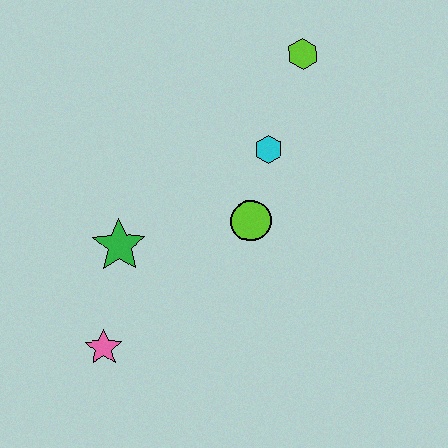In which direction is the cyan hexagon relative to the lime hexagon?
The cyan hexagon is below the lime hexagon.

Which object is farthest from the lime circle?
The pink star is farthest from the lime circle.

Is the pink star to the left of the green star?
Yes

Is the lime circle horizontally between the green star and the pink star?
No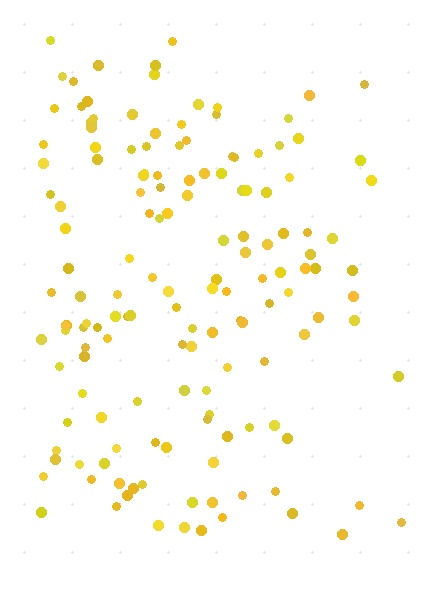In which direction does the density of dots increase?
From right to left, with the left side densest.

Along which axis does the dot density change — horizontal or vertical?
Horizontal.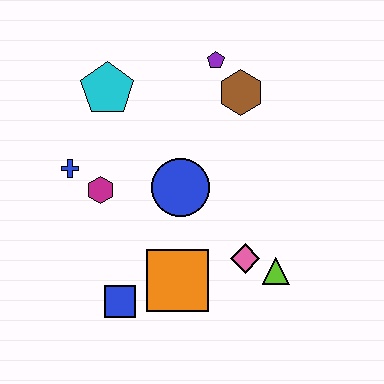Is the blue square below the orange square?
Yes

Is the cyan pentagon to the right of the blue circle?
No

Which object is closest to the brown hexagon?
The purple pentagon is closest to the brown hexagon.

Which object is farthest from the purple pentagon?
The blue square is farthest from the purple pentagon.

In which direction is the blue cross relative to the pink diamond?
The blue cross is to the left of the pink diamond.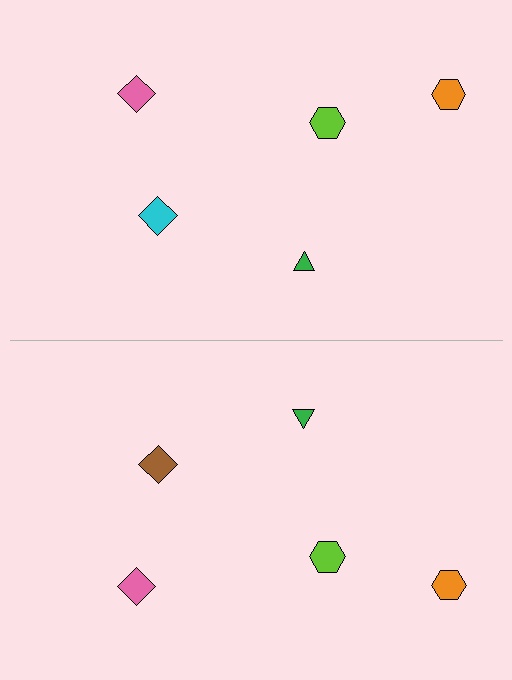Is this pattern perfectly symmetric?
No, the pattern is not perfectly symmetric. The brown diamond on the bottom side breaks the symmetry — its mirror counterpart is cyan.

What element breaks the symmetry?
The brown diamond on the bottom side breaks the symmetry — its mirror counterpart is cyan.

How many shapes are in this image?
There are 10 shapes in this image.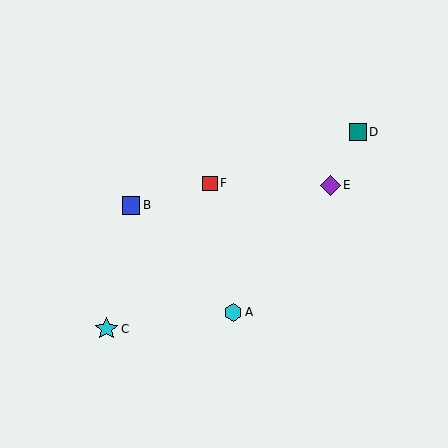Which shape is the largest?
The cyan star (labeled C) is the largest.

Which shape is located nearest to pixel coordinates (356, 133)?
The teal square (labeled D) at (358, 132) is nearest to that location.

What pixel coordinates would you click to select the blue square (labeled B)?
Click at (131, 205) to select the blue square B.